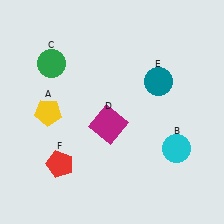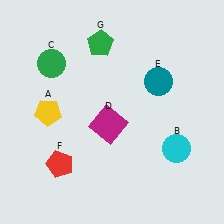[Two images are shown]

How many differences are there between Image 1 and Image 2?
There is 1 difference between the two images.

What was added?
A green pentagon (G) was added in Image 2.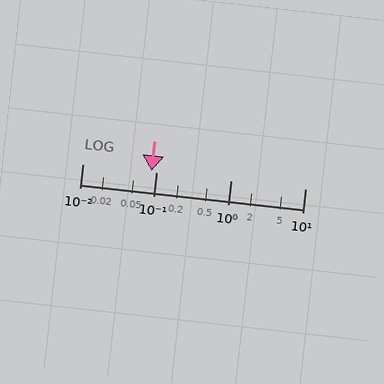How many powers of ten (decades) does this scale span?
The scale spans 3 decades, from 0.01 to 10.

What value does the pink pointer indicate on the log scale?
The pointer indicates approximately 0.086.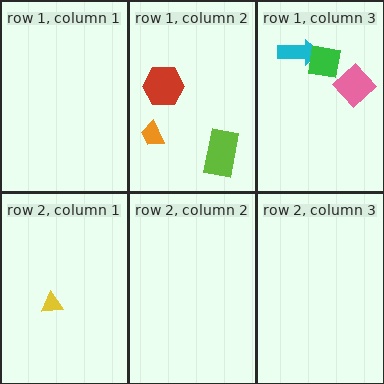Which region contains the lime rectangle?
The row 1, column 2 region.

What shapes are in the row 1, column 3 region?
The pink diamond, the cyan arrow, the green square.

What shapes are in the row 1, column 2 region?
The red hexagon, the lime rectangle, the orange trapezoid.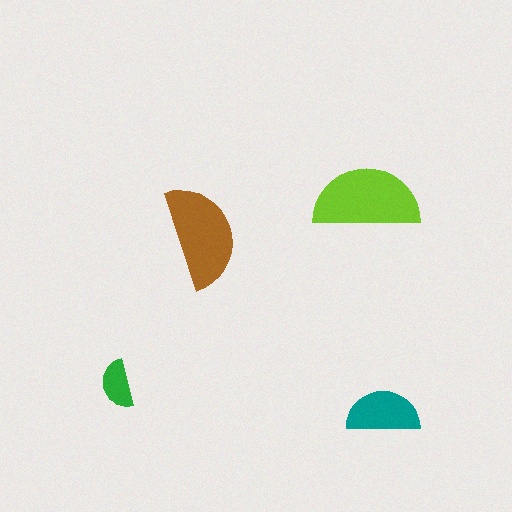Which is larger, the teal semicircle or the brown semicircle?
The brown one.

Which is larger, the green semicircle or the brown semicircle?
The brown one.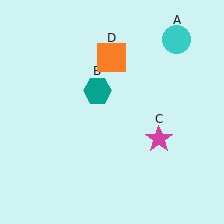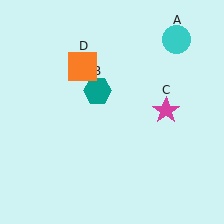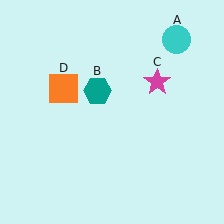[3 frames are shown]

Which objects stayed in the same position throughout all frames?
Cyan circle (object A) and teal hexagon (object B) remained stationary.